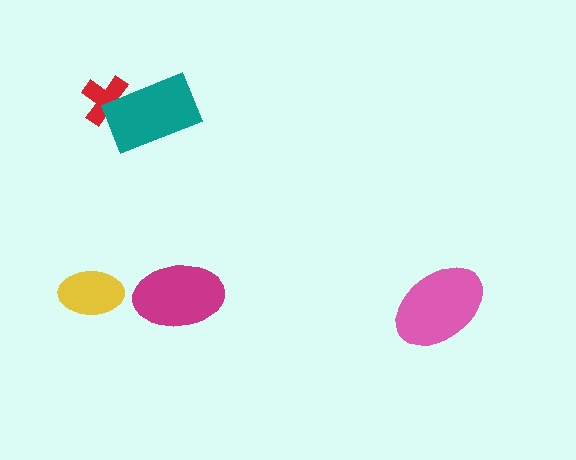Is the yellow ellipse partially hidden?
No, no other shape covers it.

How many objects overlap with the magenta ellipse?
0 objects overlap with the magenta ellipse.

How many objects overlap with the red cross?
1 object overlaps with the red cross.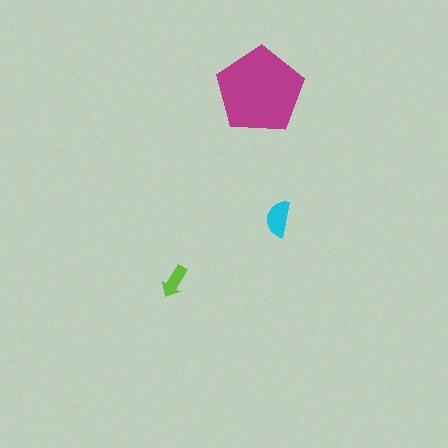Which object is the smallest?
The lime arrow.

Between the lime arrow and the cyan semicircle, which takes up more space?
The cyan semicircle.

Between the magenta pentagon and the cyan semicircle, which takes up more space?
The magenta pentagon.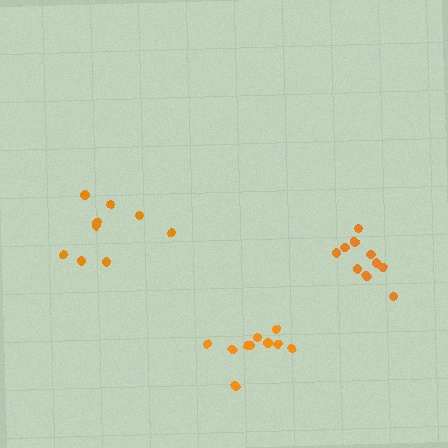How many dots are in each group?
Group 1: 10 dots, Group 2: 10 dots, Group 3: 9 dots (29 total).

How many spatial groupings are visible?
There are 3 spatial groupings.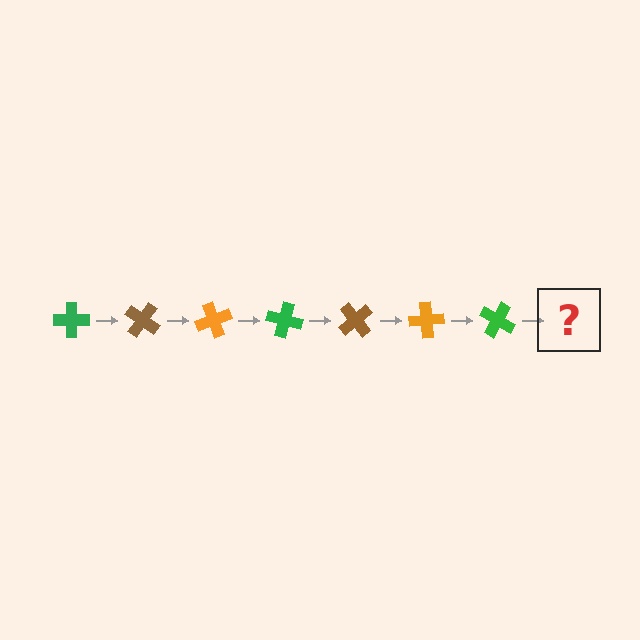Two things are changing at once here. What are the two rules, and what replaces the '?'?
The two rules are that it rotates 35 degrees each step and the color cycles through green, brown, and orange. The '?' should be a brown cross, rotated 245 degrees from the start.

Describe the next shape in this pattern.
It should be a brown cross, rotated 245 degrees from the start.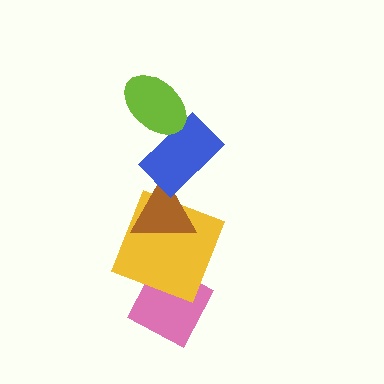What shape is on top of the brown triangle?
The blue rectangle is on top of the brown triangle.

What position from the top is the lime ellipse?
The lime ellipse is 1st from the top.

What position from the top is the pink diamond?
The pink diamond is 5th from the top.